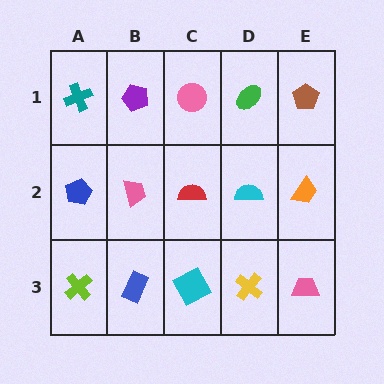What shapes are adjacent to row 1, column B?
A pink trapezoid (row 2, column B), a teal cross (row 1, column A), a pink circle (row 1, column C).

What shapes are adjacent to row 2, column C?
A pink circle (row 1, column C), a cyan square (row 3, column C), a pink trapezoid (row 2, column B), a cyan semicircle (row 2, column D).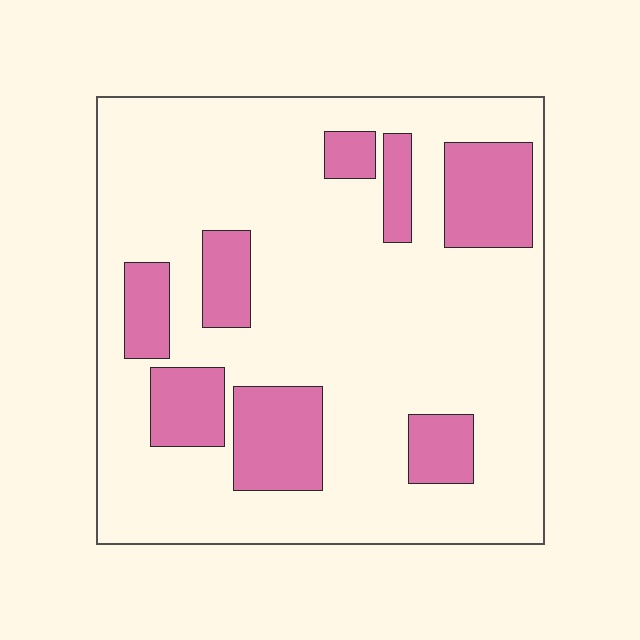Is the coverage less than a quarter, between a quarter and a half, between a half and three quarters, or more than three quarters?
Less than a quarter.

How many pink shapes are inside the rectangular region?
8.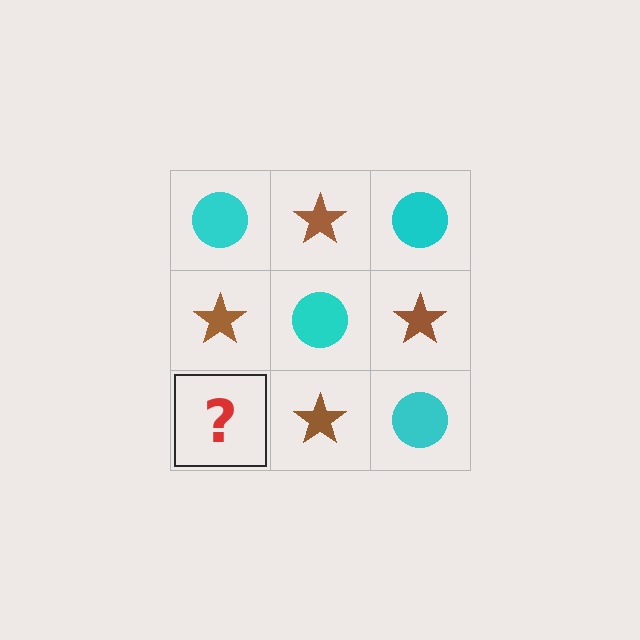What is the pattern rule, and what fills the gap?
The rule is that it alternates cyan circle and brown star in a checkerboard pattern. The gap should be filled with a cyan circle.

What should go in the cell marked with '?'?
The missing cell should contain a cyan circle.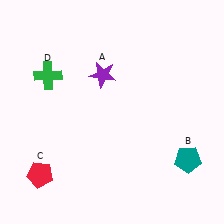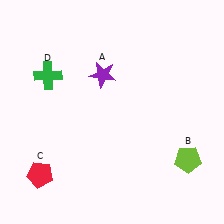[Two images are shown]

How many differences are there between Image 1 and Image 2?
There is 1 difference between the two images.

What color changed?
The pentagon (B) changed from teal in Image 1 to lime in Image 2.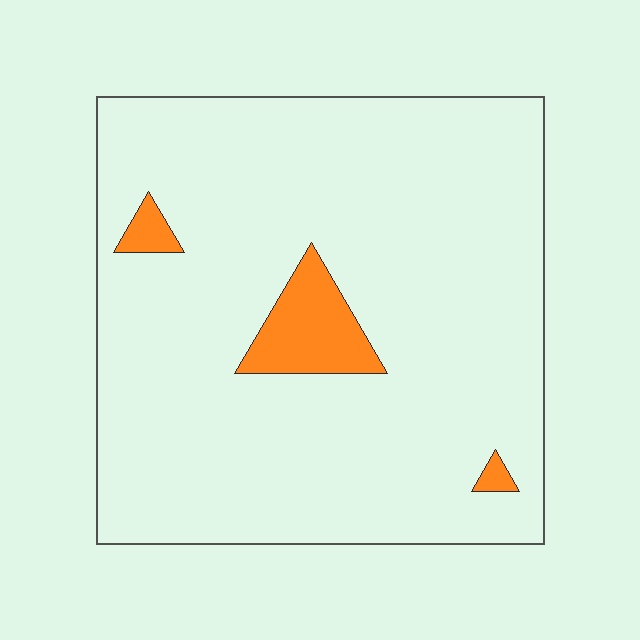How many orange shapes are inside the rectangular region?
3.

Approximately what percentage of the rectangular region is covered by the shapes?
Approximately 5%.